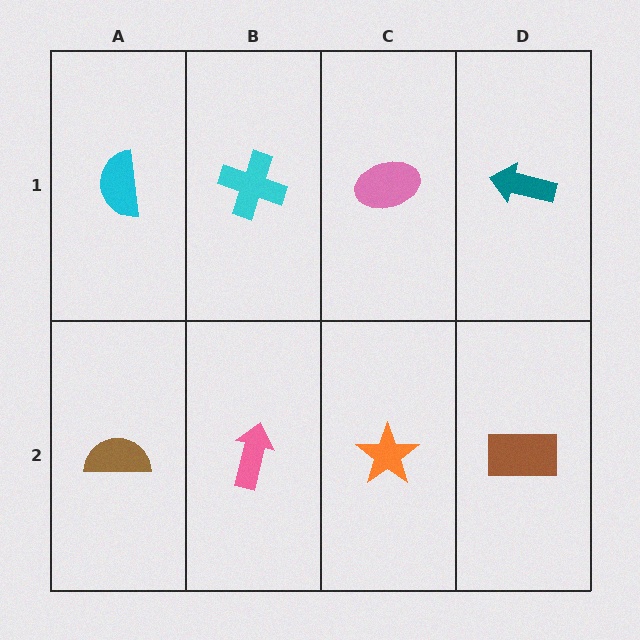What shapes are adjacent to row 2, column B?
A cyan cross (row 1, column B), a brown semicircle (row 2, column A), an orange star (row 2, column C).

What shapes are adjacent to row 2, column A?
A cyan semicircle (row 1, column A), a pink arrow (row 2, column B).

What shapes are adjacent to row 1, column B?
A pink arrow (row 2, column B), a cyan semicircle (row 1, column A), a pink ellipse (row 1, column C).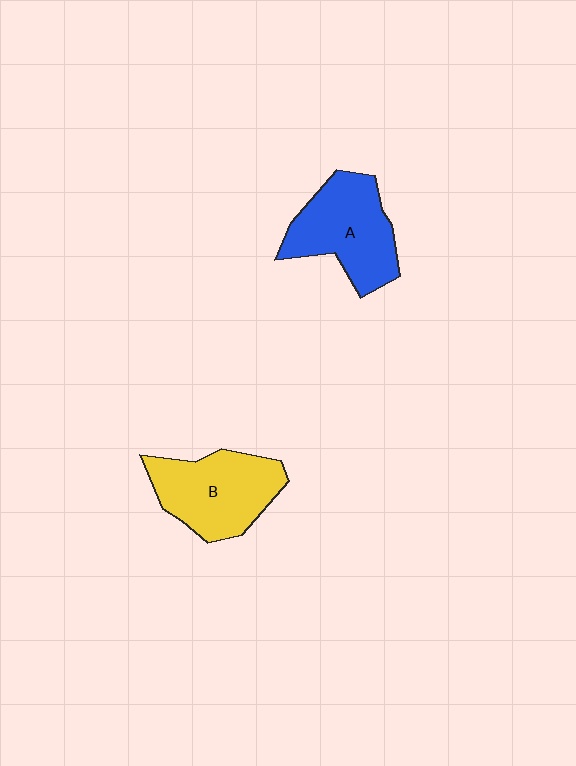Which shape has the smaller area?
Shape A (blue).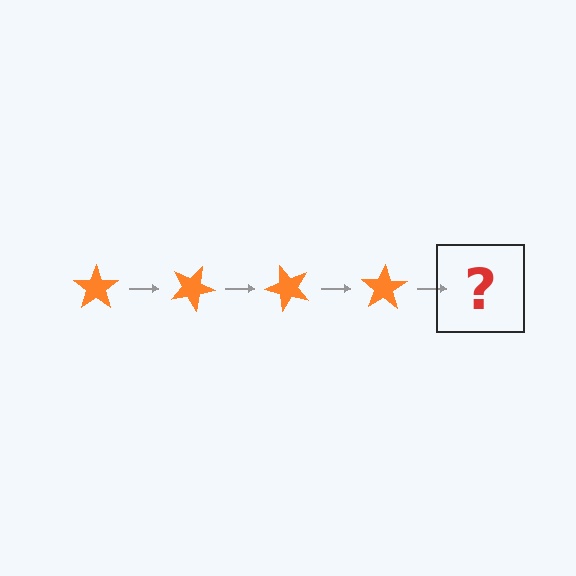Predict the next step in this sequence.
The next step is an orange star rotated 100 degrees.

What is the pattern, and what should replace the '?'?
The pattern is that the star rotates 25 degrees each step. The '?' should be an orange star rotated 100 degrees.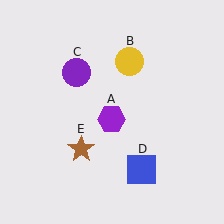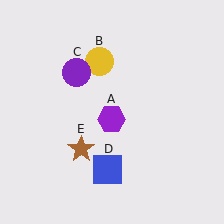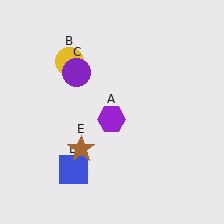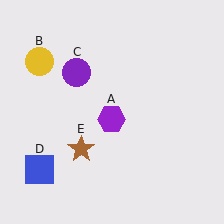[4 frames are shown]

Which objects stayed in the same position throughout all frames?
Purple hexagon (object A) and purple circle (object C) and brown star (object E) remained stationary.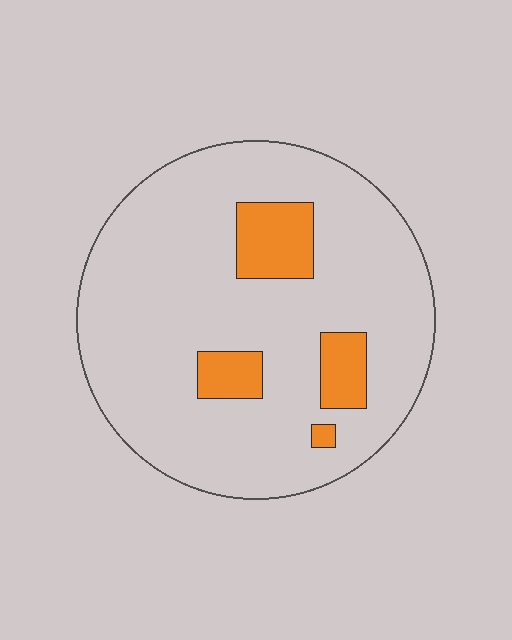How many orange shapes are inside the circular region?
4.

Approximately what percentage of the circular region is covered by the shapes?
Approximately 15%.